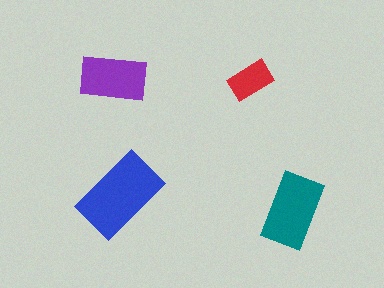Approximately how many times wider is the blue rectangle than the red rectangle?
About 2 times wider.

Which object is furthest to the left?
The purple rectangle is leftmost.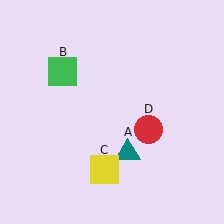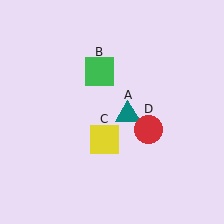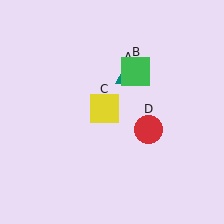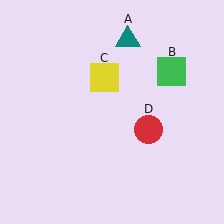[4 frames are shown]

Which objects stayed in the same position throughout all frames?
Red circle (object D) remained stationary.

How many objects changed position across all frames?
3 objects changed position: teal triangle (object A), green square (object B), yellow square (object C).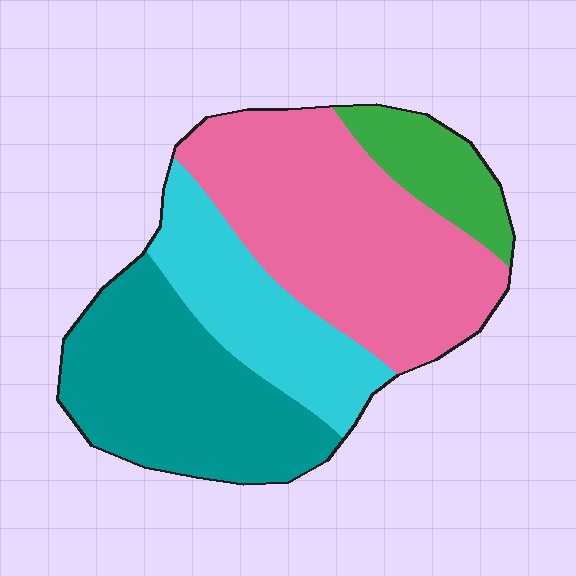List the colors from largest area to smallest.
From largest to smallest: pink, teal, cyan, green.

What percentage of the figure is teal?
Teal takes up between a sixth and a third of the figure.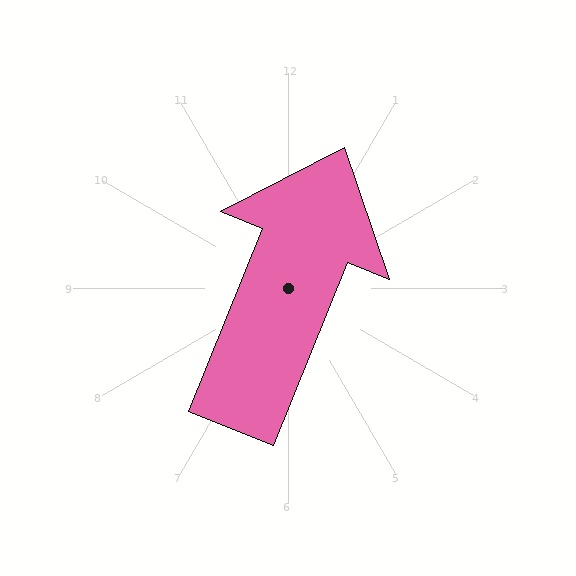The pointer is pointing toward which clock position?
Roughly 1 o'clock.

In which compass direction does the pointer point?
North.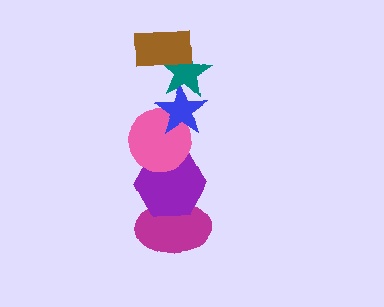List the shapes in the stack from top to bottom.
From top to bottom: the brown rectangle, the teal star, the blue star, the pink circle, the purple hexagon, the magenta ellipse.